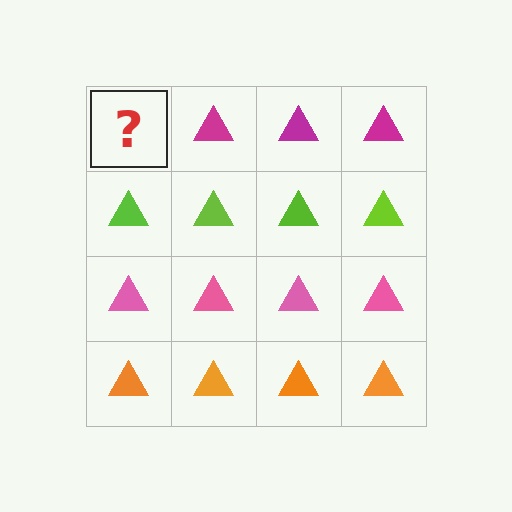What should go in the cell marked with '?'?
The missing cell should contain a magenta triangle.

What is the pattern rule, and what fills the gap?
The rule is that each row has a consistent color. The gap should be filled with a magenta triangle.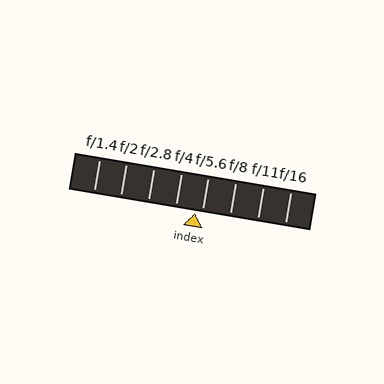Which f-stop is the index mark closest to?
The index mark is closest to f/5.6.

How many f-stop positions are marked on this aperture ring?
There are 8 f-stop positions marked.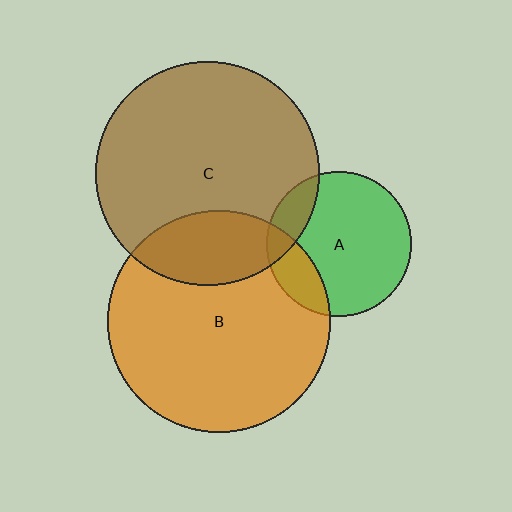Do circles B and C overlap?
Yes.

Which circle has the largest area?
Circle C (brown).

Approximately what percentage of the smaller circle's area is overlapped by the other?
Approximately 20%.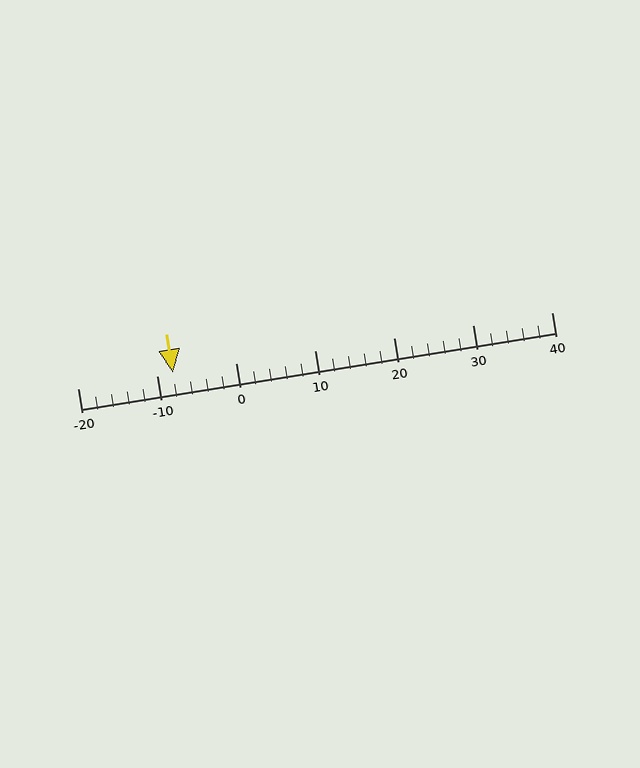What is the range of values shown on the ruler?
The ruler shows values from -20 to 40.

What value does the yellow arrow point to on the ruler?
The yellow arrow points to approximately -8.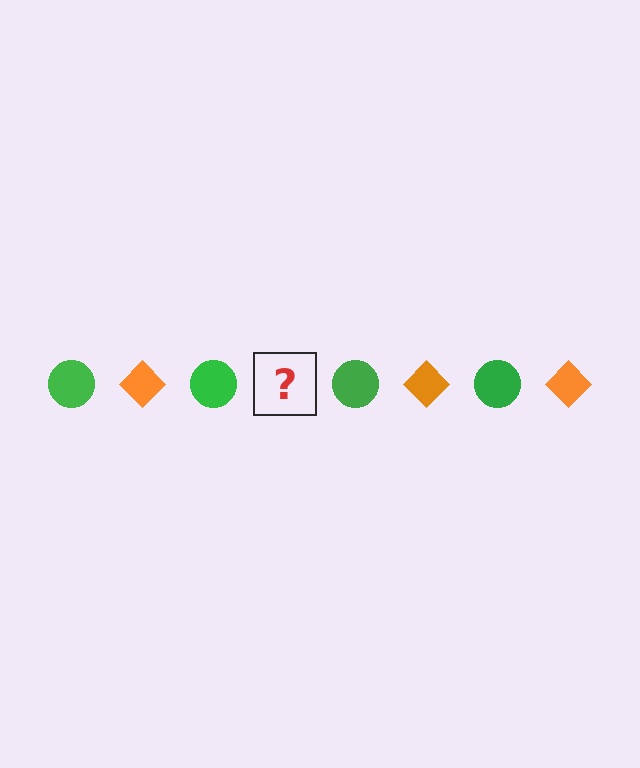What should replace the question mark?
The question mark should be replaced with an orange diamond.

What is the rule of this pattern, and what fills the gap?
The rule is that the pattern alternates between green circle and orange diamond. The gap should be filled with an orange diamond.